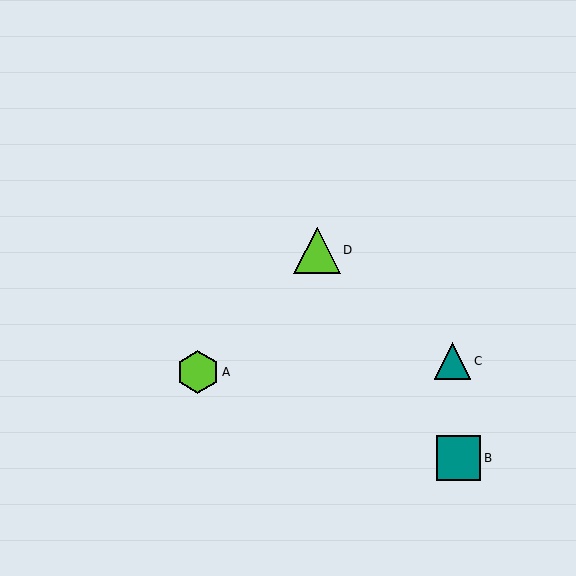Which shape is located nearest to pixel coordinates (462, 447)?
The teal square (labeled B) at (459, 458) is nearest to that location.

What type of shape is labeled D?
Shape D is a lime triangle.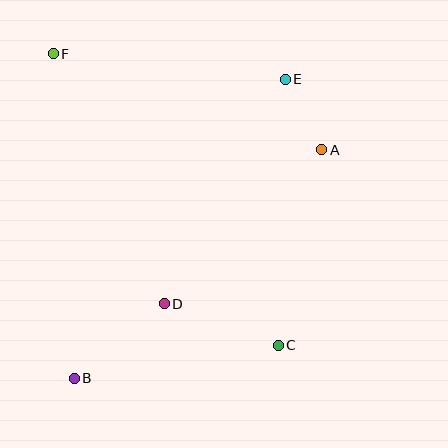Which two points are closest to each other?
Points A and E are closest to each other.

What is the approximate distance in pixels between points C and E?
The distance between C and E is approximately 266 pixels.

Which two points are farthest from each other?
Points C and F are farthest from each other.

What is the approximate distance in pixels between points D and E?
The distance between D and E is approximately 255 pixels.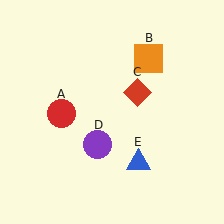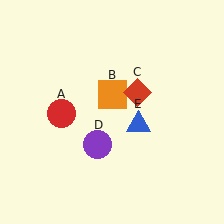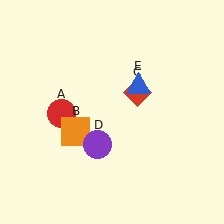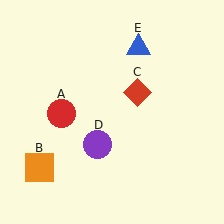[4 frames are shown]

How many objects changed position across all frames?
2 objects changed position: orange square (object B), blue triangle (object E).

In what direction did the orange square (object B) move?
The orange square (object B) moved down and to the left.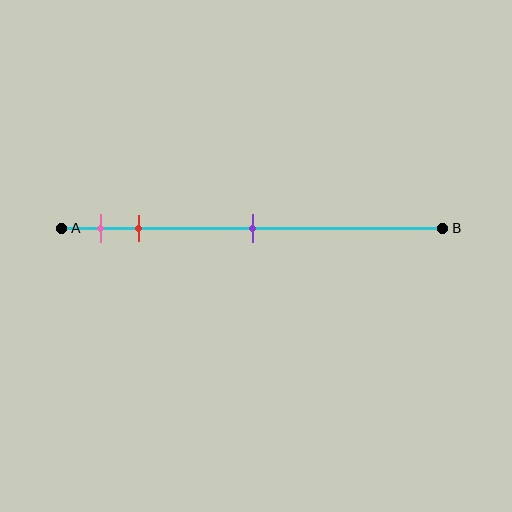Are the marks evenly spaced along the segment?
No, the marks are not evenly spaced.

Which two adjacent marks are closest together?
The pink and red marks are the closest adjacent pair.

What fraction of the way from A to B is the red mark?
The red mark is approximately 20% (0.2) of the way from A to B.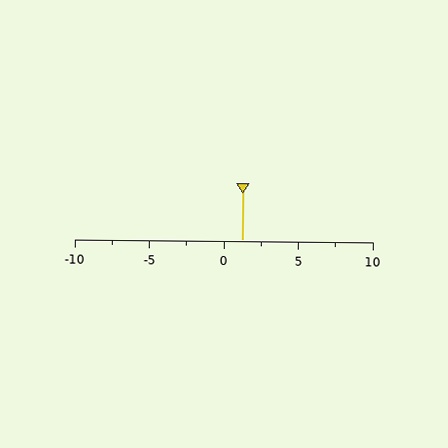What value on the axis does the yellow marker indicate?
The marker indicates approximately 1.2.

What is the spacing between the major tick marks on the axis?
The major ticks are spaced 5 apart.